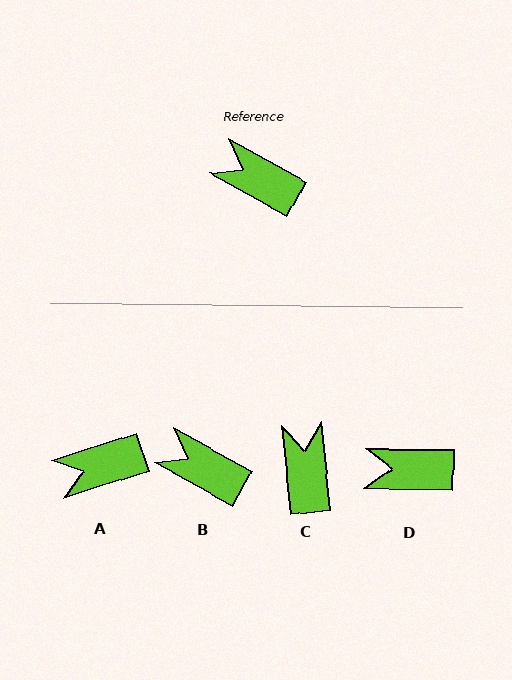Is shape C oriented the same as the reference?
No, it is off by about 55 degrees.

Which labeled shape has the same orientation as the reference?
B.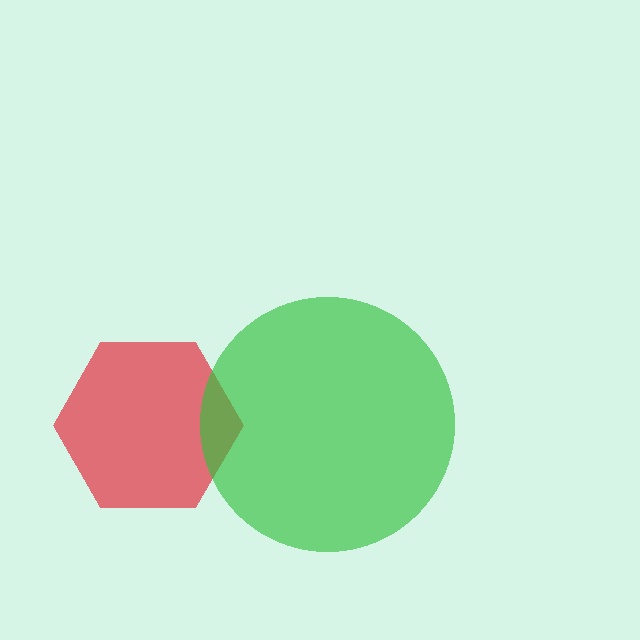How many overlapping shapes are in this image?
There are 2 overlapping shapes in the image.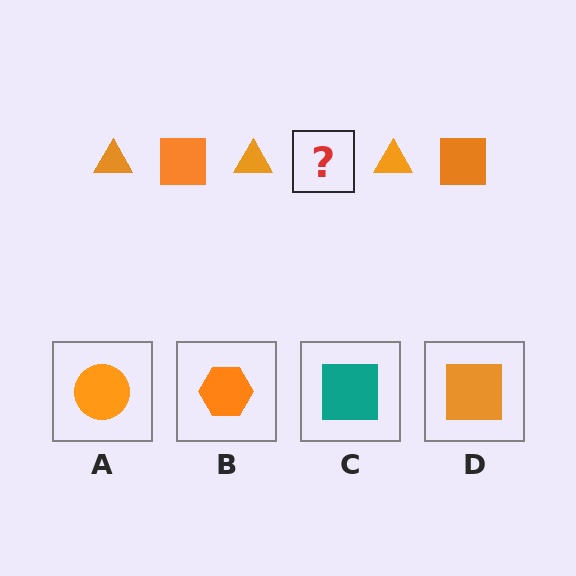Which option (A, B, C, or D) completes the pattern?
D.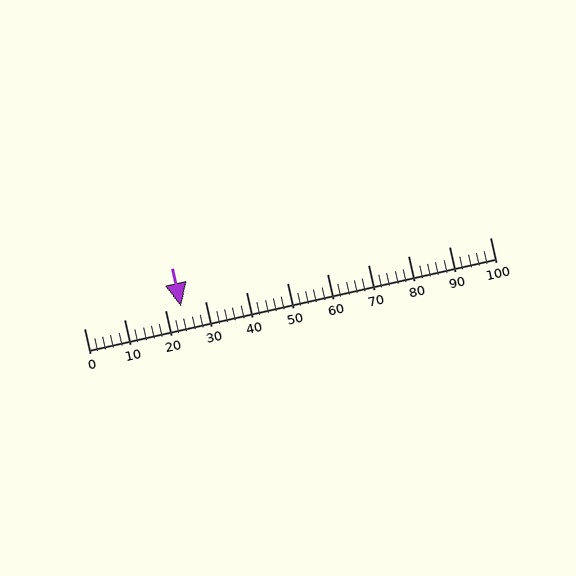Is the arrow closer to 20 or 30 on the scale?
The arrow is closer to 20.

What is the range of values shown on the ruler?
The ruler shows values from 0 to 100.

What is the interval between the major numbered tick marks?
The major tick marks are spaced 10 units apart.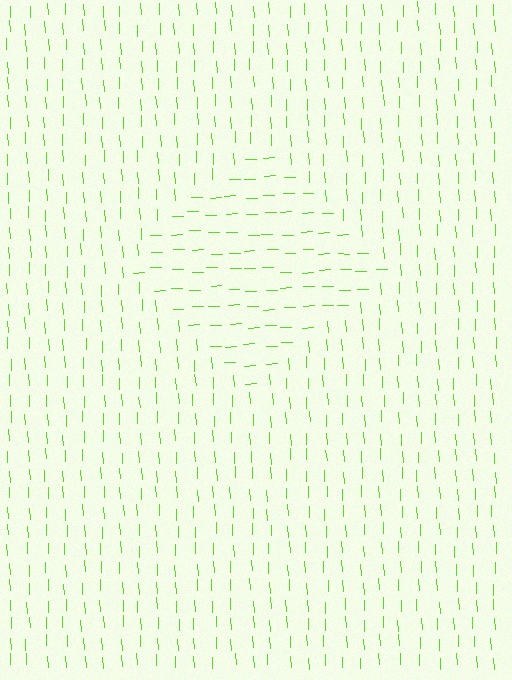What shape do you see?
I see a diamond.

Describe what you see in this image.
The image is filled with small lime line segments. A diamond region in the image has lines oriented differently from the surrounding lines, creating a visible texture boundary.